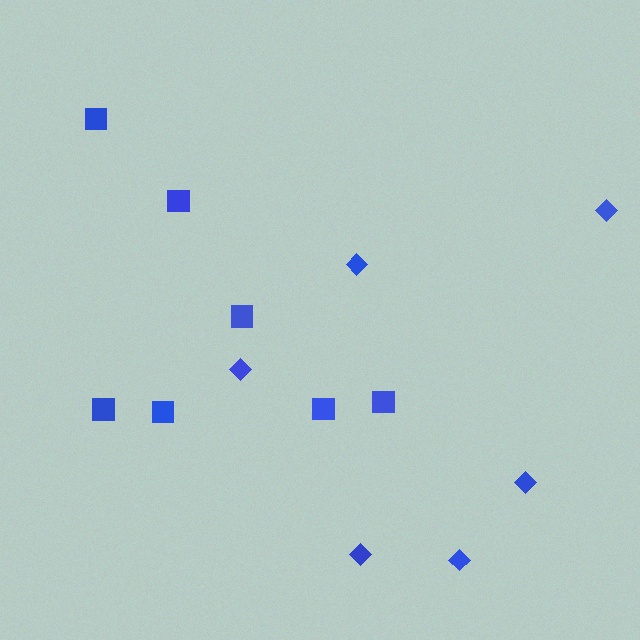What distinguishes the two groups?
There are 2 groups: one group of squares (7) and one group of diamonds (6).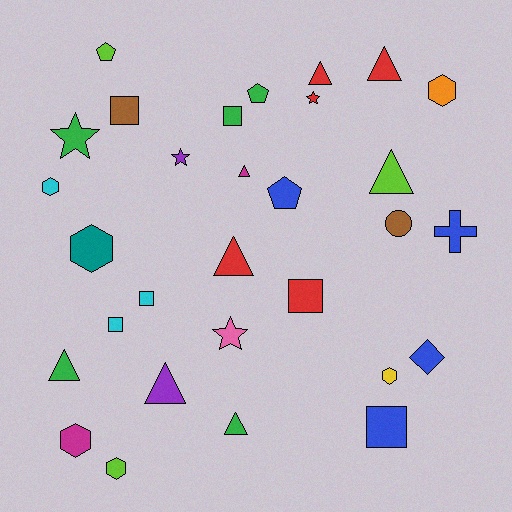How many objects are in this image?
There are 30 objects.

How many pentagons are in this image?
There are 3 pentagons.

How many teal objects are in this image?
There is 1 teal object.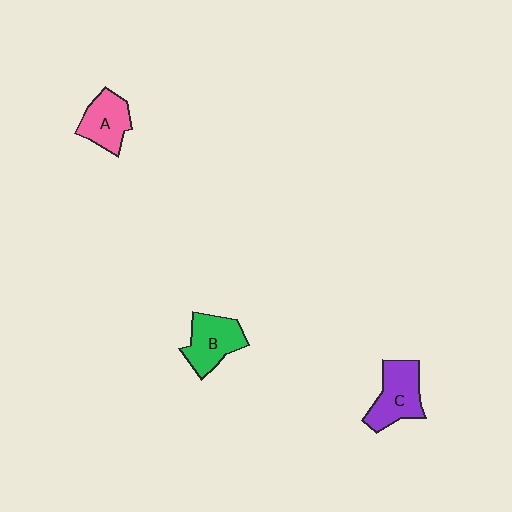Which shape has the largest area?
Shape C (purple).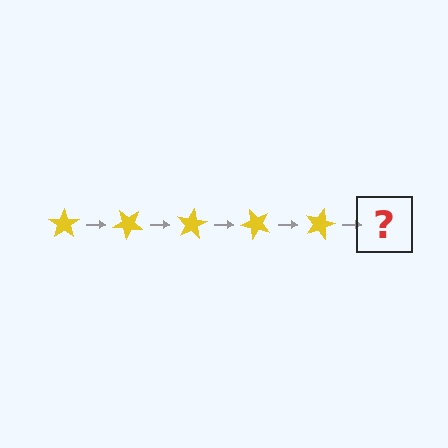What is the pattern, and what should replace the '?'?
The pattern is that the star rotates 40 degrees each step. The '?' should be a yellow star rotated 200 degrees.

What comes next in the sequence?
The next element should be a yellow star rotated 200 degrees.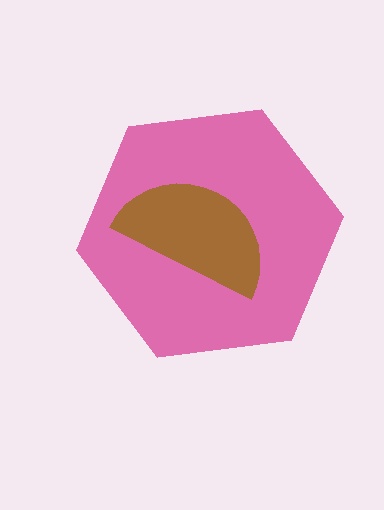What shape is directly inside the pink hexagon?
The brown semicircle.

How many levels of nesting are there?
2.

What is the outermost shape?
The pink hexagon.